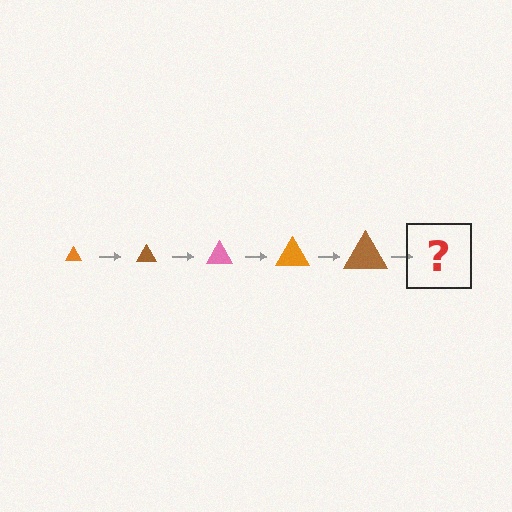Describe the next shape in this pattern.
It should be a pink triangle, larger than the previous one.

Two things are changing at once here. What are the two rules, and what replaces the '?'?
The two rules are that the triangle grows larger each step and the color cycles through orange, brown, and pink. The '?' should be a pink triangle, larger than the previous one.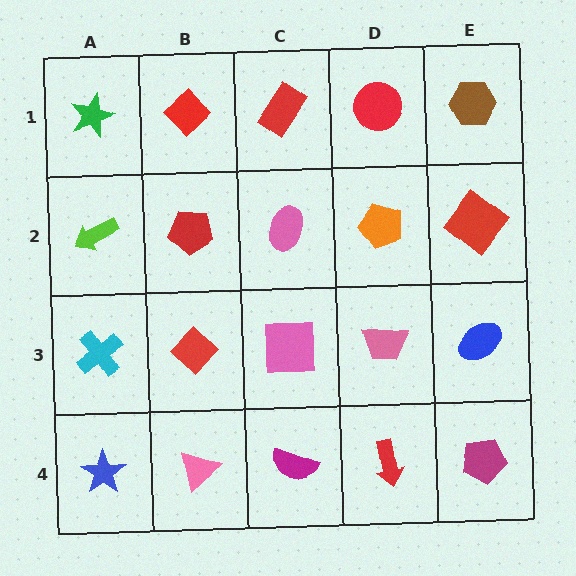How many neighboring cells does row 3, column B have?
4.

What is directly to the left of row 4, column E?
A red arrow.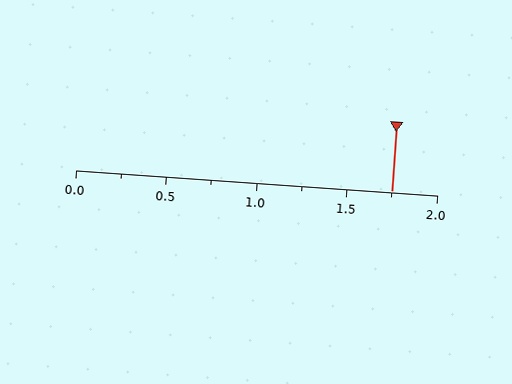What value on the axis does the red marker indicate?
The marker indicates approximately 1.75.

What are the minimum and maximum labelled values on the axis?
The axis runs from 0.0 to 2.0.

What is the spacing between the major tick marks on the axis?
The major ticks are spaced 0.5 apart.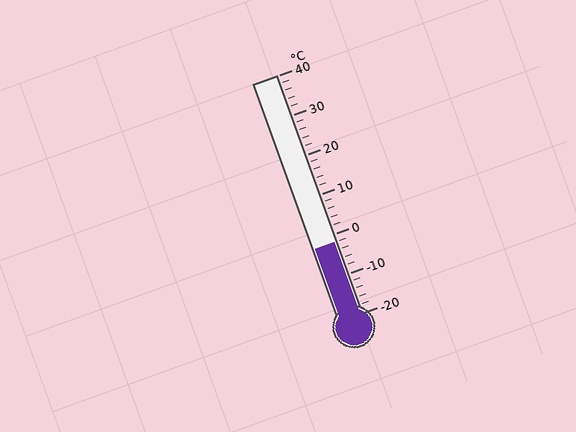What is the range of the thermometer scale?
The thermometer scale ranges from -20°C to 40°C.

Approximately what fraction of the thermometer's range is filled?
The thermometer is filled to approximately 30% of its range.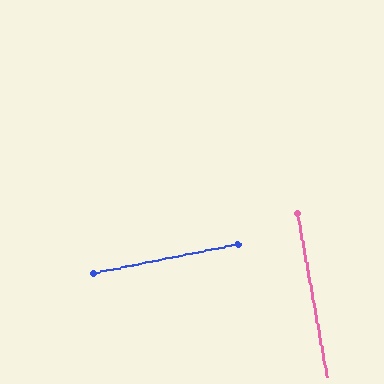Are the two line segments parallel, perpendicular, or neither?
Perpendicular — they meet at approximately 89°.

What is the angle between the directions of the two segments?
Approximately 89 degrees.